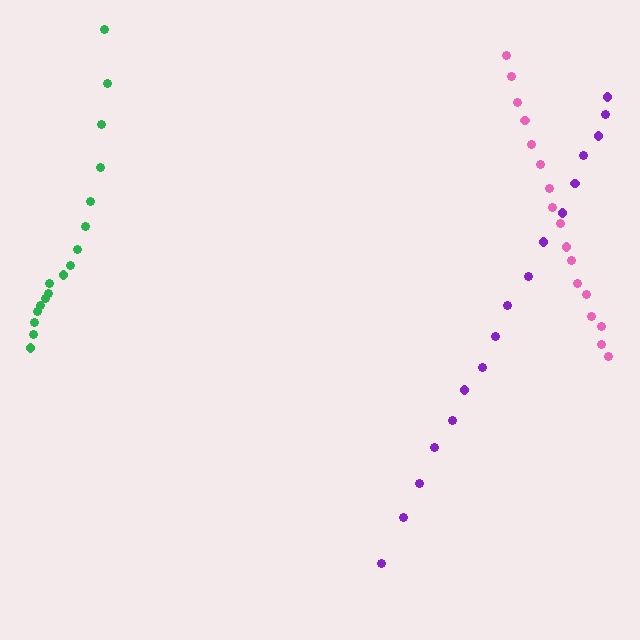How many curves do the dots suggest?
There are 3 distinct paths.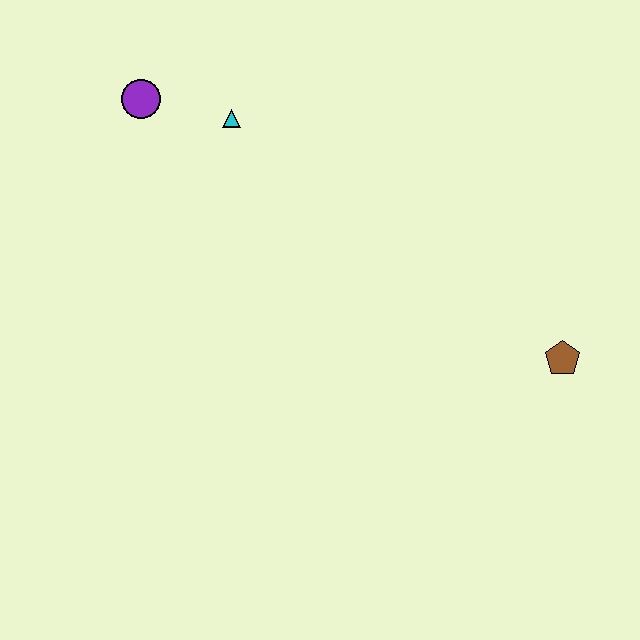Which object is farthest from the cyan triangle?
The brown pentagon is farthest from the cyan triangle.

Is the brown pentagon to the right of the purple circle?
Yes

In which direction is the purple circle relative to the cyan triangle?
The purple circle is to the left of the cyan triangle.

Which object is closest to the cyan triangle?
The purple circle is closest to the cyan triangle.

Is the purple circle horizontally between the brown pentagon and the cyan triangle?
No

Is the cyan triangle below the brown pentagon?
No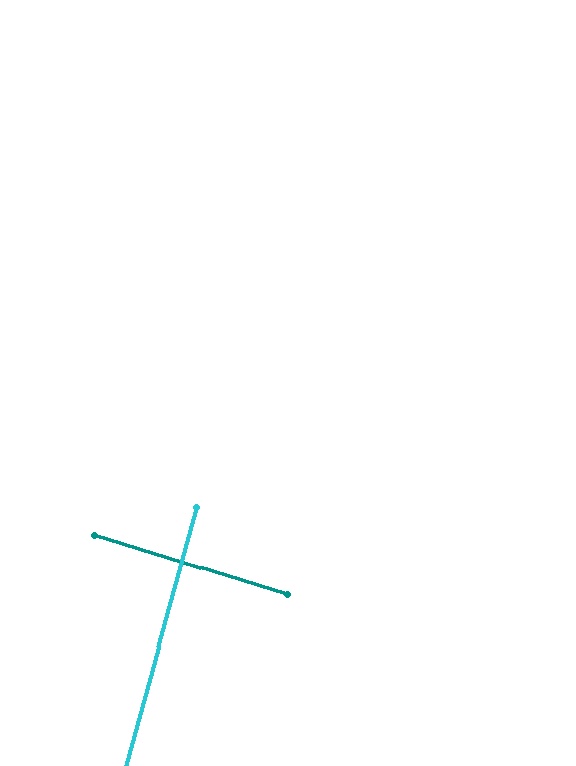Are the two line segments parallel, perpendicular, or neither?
Perpendicular — they meet at approximately 88°.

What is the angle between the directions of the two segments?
Approximately 88 degrees.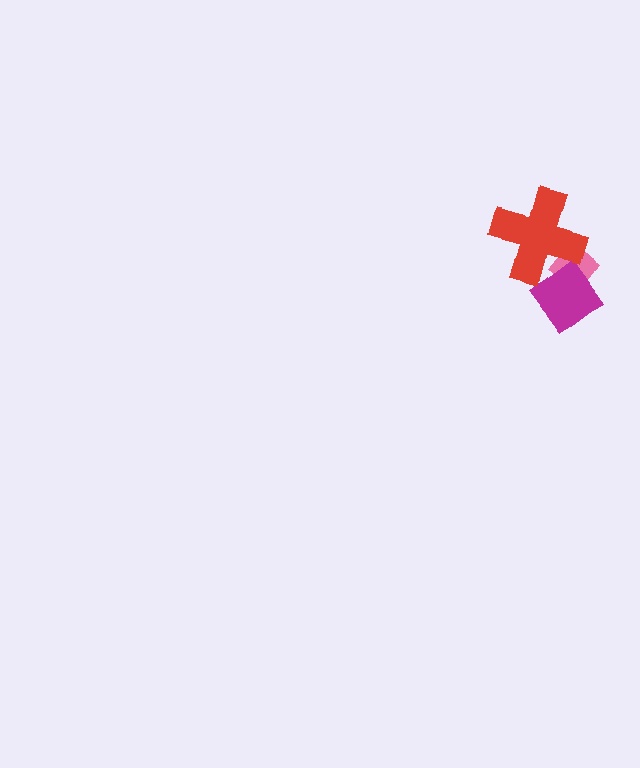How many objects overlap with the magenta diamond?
2 objects overlap with the magenta diamond.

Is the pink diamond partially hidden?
Yes, it is partially covered by another shape.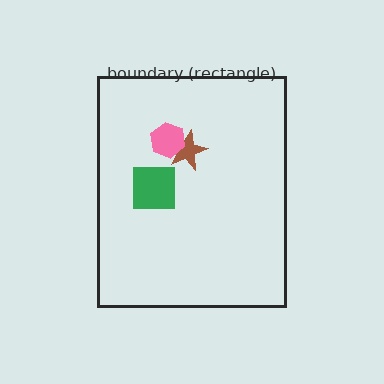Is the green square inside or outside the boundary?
Inside.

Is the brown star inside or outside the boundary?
Inside.